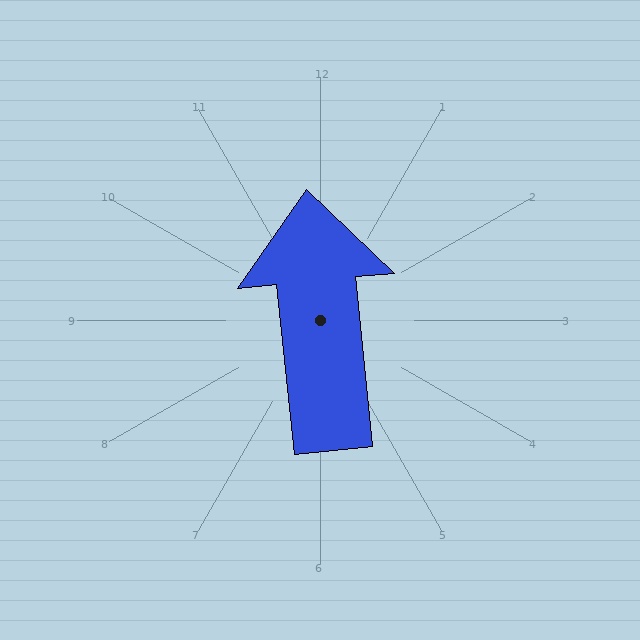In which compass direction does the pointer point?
North.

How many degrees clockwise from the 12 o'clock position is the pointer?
Approximately 354 degrees.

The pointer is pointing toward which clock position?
Roughly 12 o'clock.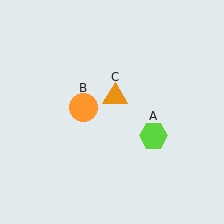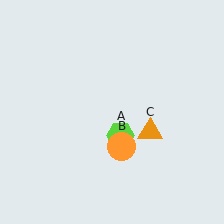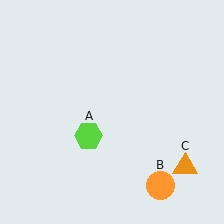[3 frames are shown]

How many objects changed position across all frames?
3 objects changed position: lime hexagon (object A), orange circle (object B), orange triangle (object C).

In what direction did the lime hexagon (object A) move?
The lime hexagon (object A) moved left.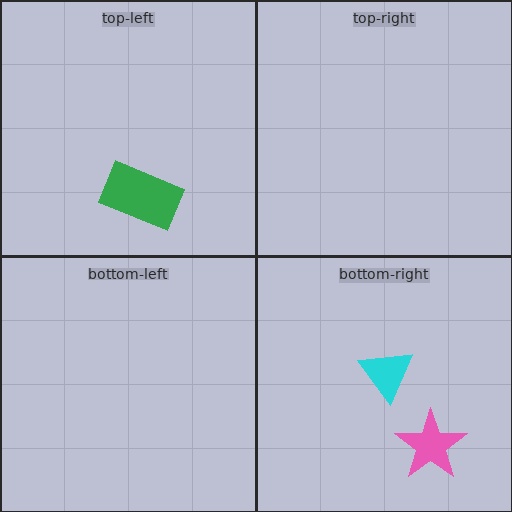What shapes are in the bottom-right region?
The pink star, the cyan triangle.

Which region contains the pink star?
The bottom-right region.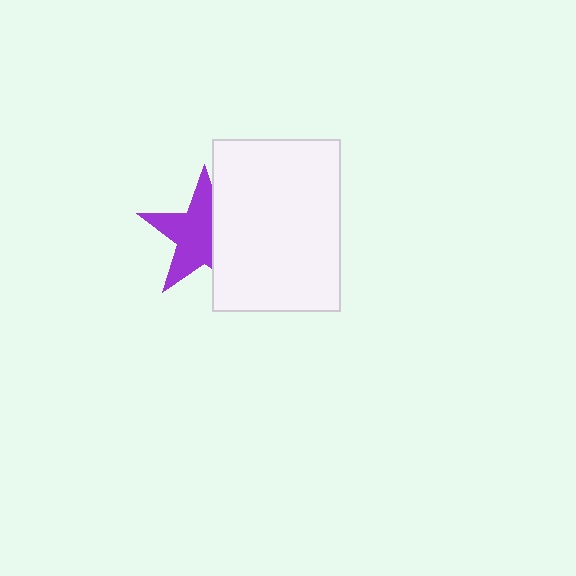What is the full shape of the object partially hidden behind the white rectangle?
The partially hidden object is a purple star.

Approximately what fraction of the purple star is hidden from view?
Roughly 39% of the purple star is hidden behind the white rectangle.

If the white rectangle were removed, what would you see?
You would see the complete purple star.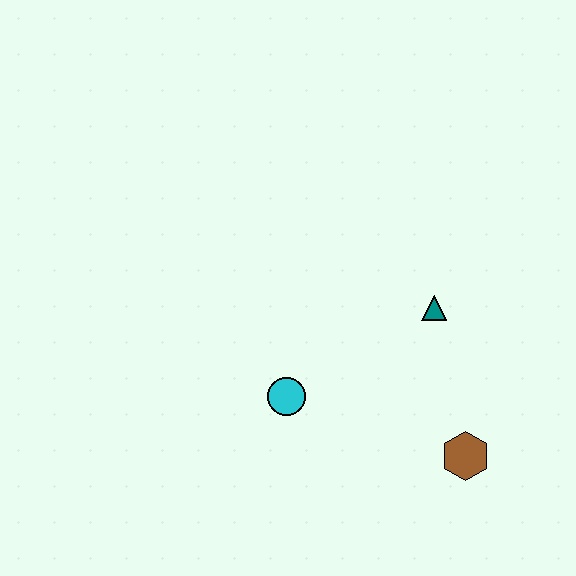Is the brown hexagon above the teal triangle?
No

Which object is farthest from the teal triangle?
The cyan circle is farthest from the teal triangle.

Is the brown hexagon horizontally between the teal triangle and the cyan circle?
No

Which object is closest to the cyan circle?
The teal triangle is closest to the cyan circle.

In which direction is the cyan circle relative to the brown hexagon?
The cyan circle is to the left of the brown hexagon.